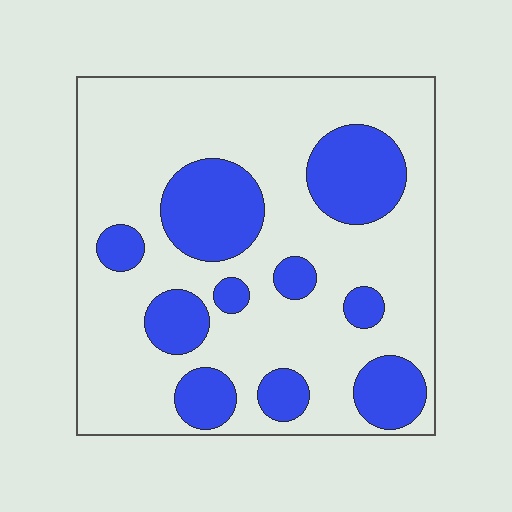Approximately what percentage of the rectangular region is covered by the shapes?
Approximately 25%.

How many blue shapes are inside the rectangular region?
10.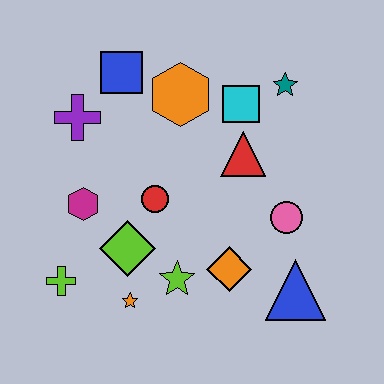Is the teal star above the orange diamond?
Yes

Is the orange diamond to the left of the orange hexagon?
No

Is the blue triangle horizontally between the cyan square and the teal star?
No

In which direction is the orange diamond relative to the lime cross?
The orange diamond is to the right of the lime cross.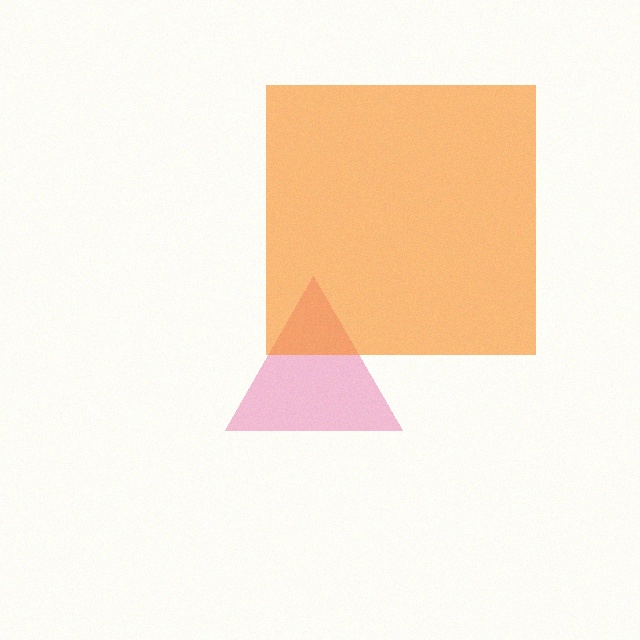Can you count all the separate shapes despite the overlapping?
Yes, there are 2 separate shapes.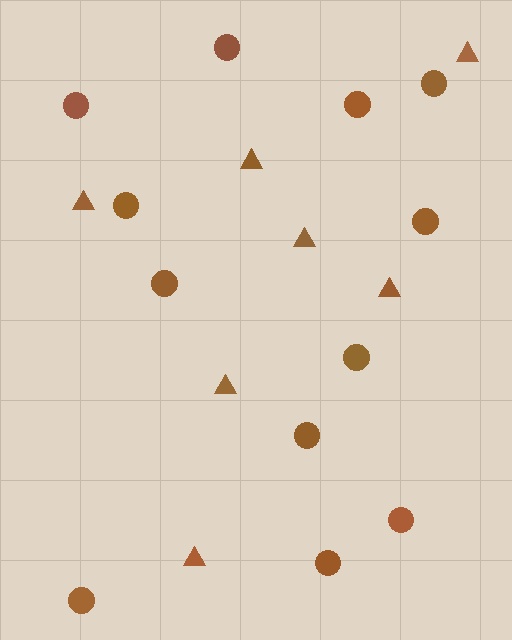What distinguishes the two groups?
There are 2 groups: one group of triangles (7) and one group of circles (12).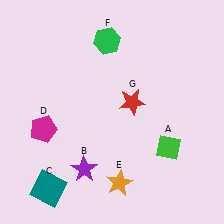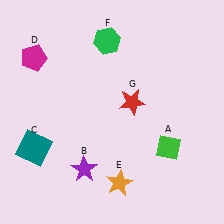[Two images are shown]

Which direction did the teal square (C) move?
The teal square (C) moved up.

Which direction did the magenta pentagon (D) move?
The magenta pentagon (D) moved up.